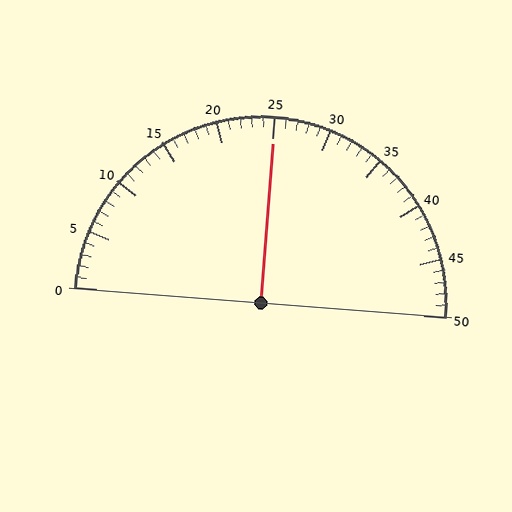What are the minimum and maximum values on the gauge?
The gauge ranges from 0 to 50.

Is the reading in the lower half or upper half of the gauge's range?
The reading is in the upper half of the range (0 to 50).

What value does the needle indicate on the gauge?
The needle indicates approximately 25.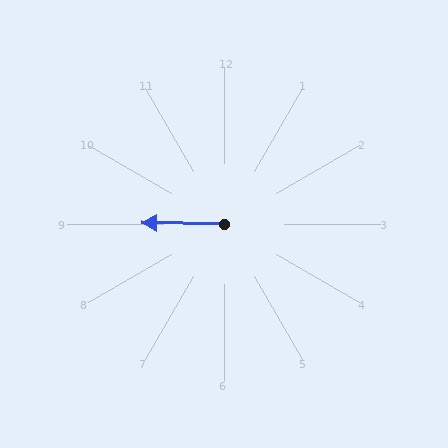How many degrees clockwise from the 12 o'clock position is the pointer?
Approximately 271 degrees.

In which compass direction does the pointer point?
West.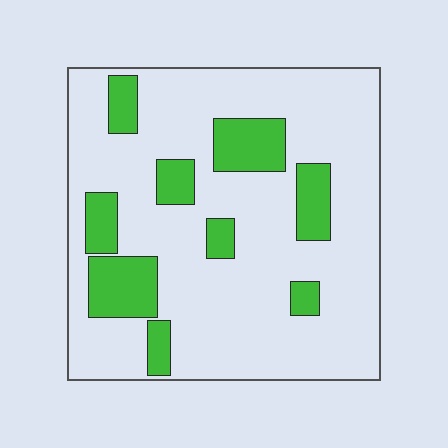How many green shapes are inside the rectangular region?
9.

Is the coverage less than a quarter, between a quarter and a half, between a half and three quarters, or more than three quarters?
Less than a quarter.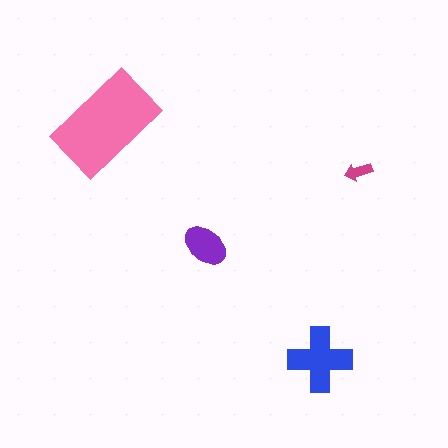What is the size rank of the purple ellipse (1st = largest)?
3rd.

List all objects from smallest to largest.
The magenta arrow, the purple ellipse, the blue cross, the pink rectangle.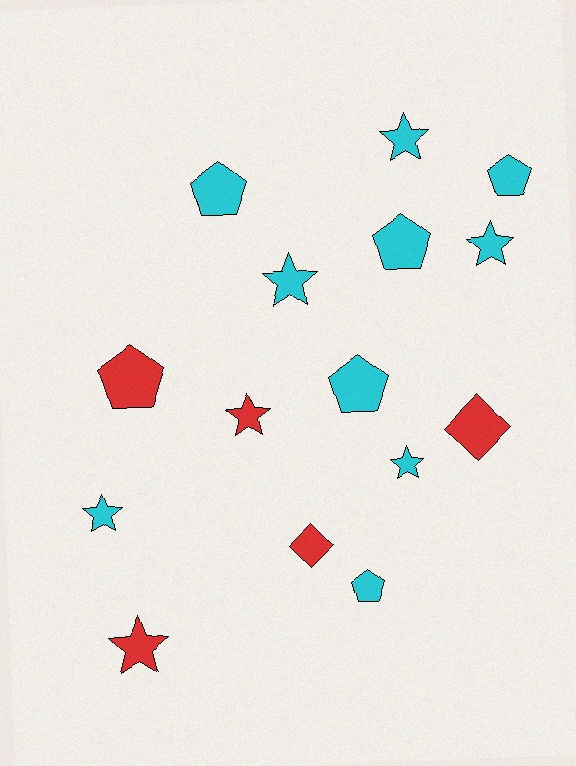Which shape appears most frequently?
Star, with 7 objects.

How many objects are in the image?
There are 15 objects.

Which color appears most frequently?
Cyan, with 10 objects.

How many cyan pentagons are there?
There are 5 cyan pentagons.